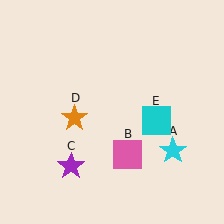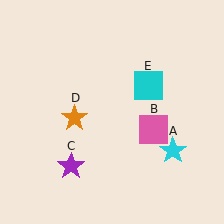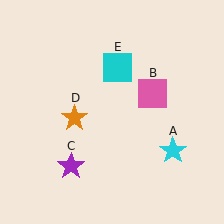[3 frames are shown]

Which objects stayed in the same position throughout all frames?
Cyan star (object A) and purple star (object C) and orange star (object D) remained stationary.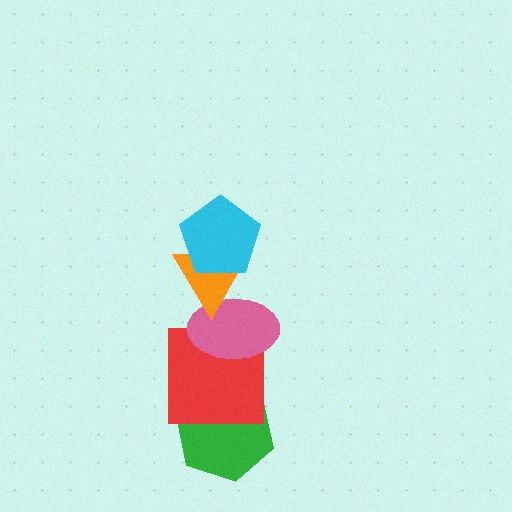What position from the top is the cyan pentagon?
The cyan pentagon is 1st from the top.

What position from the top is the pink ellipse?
The pink ellipse is 3rd from the top.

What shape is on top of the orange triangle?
The cyan pentagon is on top of the orange triangle.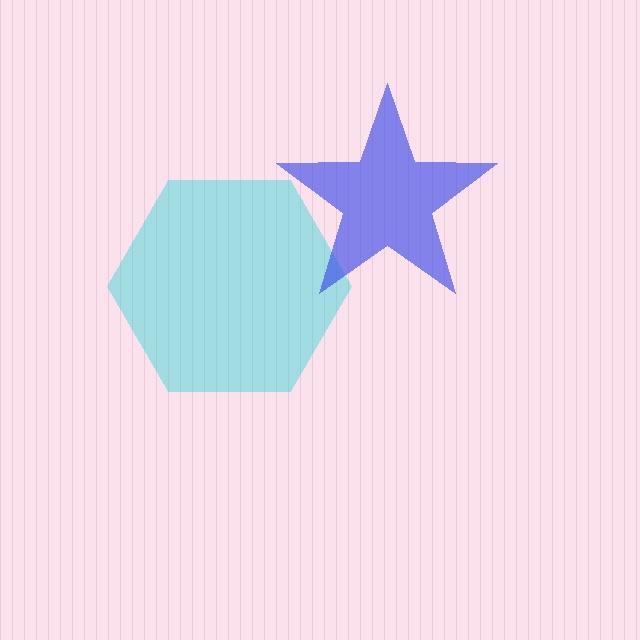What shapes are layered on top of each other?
The layered shapes are: a cyan hexagon, a blue star.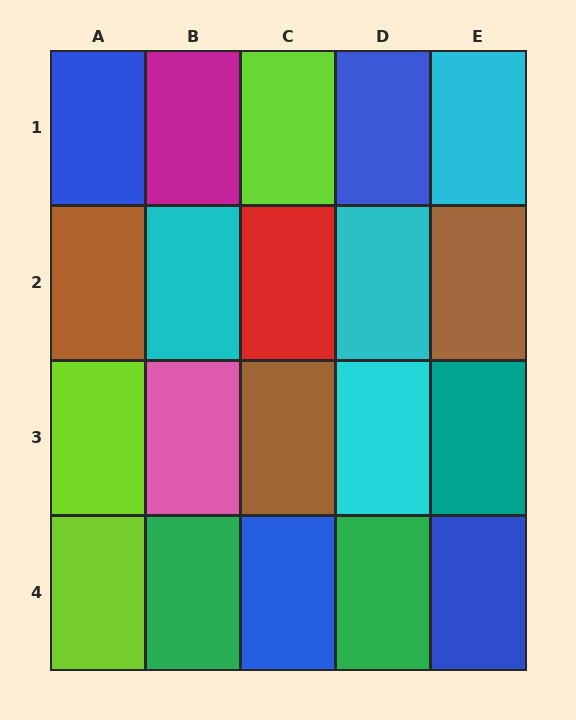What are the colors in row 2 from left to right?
Brown, cyan, red, cyan, brown.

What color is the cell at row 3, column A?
Lime.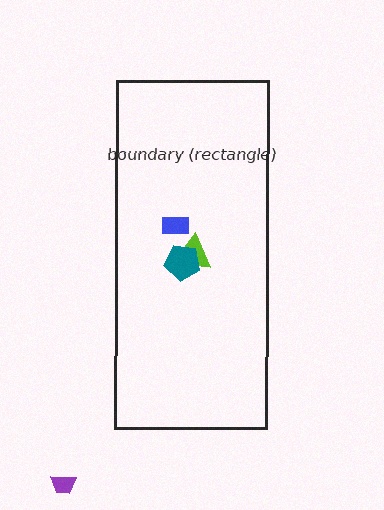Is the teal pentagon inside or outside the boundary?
Inside.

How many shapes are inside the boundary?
3 inside, 1 outside.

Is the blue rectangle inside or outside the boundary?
Inside.